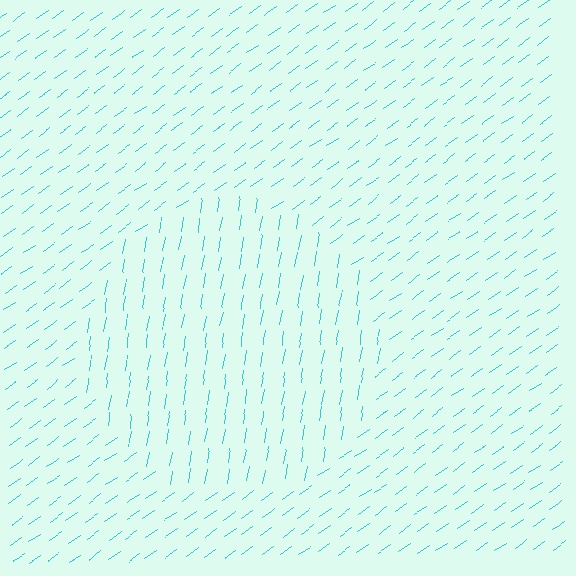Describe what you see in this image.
The image is filled with small cyan line segments. A circle region in the image has lines oriented differently from the surrounding lines, creating a visible texture boundary.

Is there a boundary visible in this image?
Yes, there is a texture boundary formed by a change in line orientation.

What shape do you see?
I see a circle.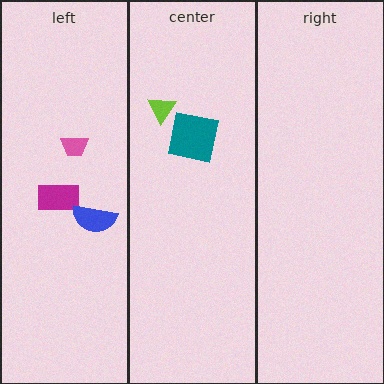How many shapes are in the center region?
2.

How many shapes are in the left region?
3.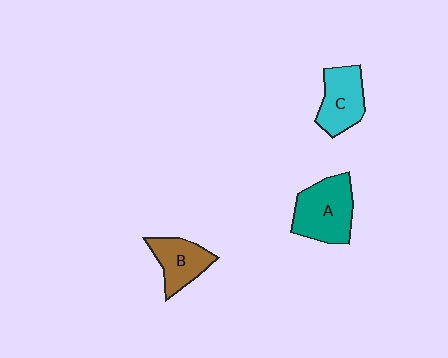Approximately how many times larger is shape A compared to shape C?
Approximately 1.3 times.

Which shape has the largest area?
Shape A (teal).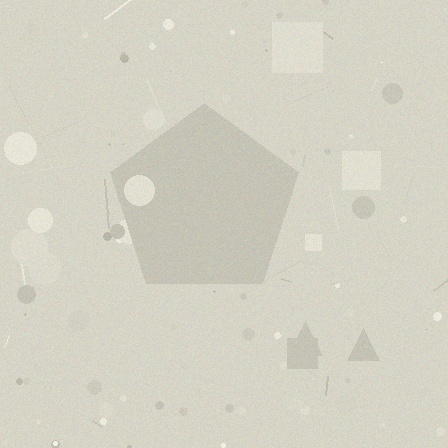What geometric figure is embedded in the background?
A pentagon is embedded in the background.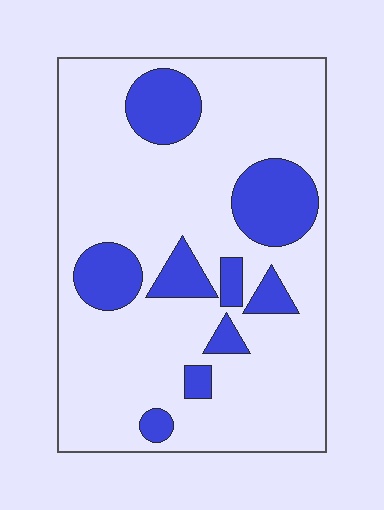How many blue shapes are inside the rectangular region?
9.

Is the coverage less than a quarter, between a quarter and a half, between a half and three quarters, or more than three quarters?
Less than a quarter.